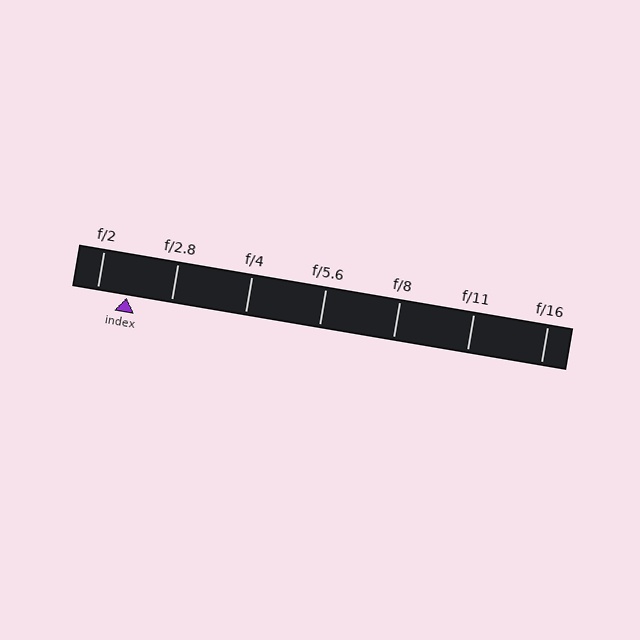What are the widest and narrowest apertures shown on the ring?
The widest aperture shown is f/2 and the narrowest is f/16.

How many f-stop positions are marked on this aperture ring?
There are 7 f-stop positions marked.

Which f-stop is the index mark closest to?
The index mark is closest to f/2.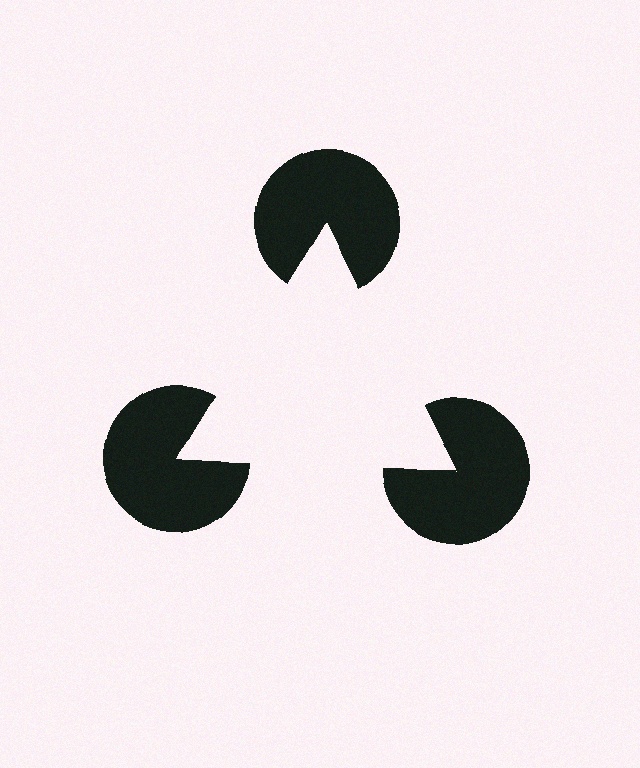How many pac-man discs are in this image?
There are 3 — one at each vertex of the illusory triangle.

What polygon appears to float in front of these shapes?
An illusory triangle — its edges are inferred from the aligned wedge cuts in the pac-man discs, not physically drawn.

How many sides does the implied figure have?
3 sides.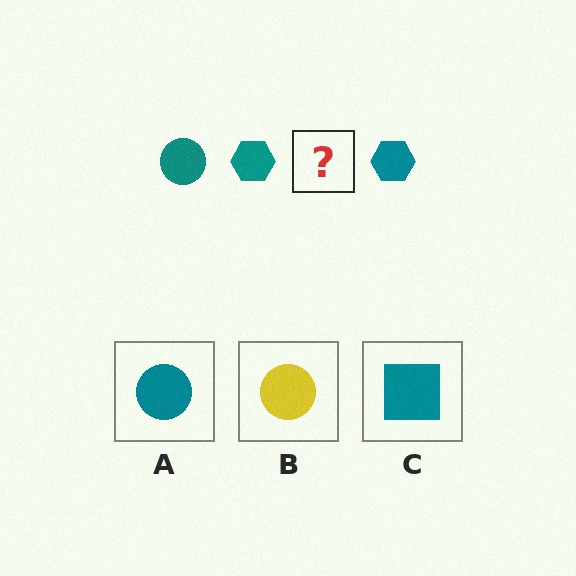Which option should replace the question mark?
Option A.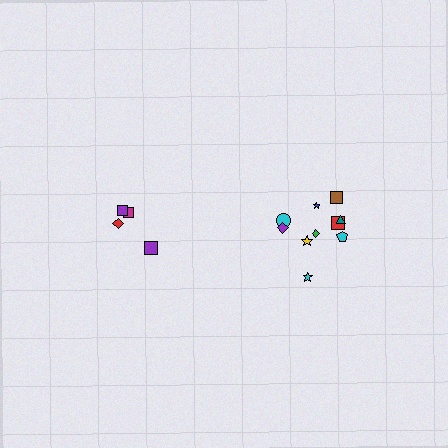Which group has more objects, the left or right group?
The right group.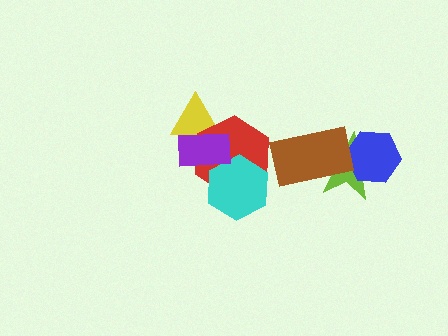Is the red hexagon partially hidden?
Yes, it is partially covered by another shape.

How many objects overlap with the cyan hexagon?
2 objects overlap with the cyan hexagon.